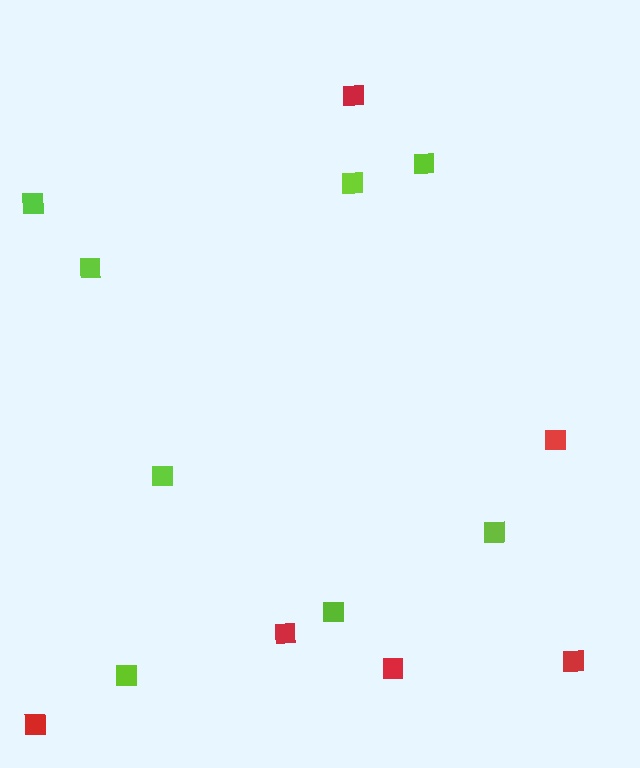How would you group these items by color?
There are 2 groups: one group of red squares (6) and one group of lime squares (8).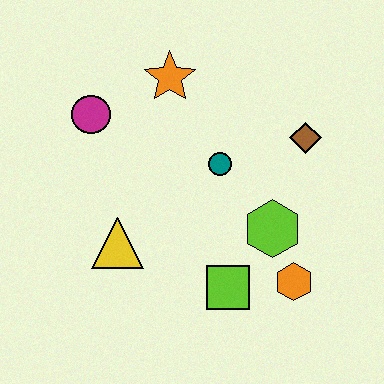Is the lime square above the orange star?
No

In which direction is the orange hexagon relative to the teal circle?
The orange hexagon is below the teal circle.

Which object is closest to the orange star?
The magenta circle is closest to the orange star.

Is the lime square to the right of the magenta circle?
Yes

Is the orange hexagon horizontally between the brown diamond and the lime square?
Yes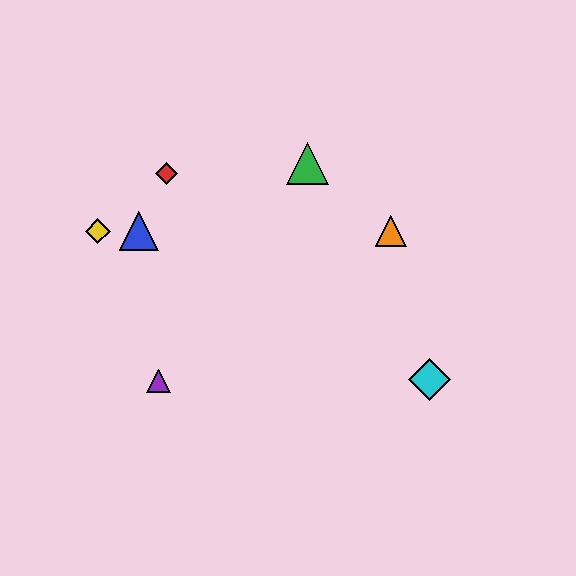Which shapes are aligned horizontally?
The blue triangle, the yellow diamond, the orange triangle are aligned horizontally.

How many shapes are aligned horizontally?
3 shapes (the blue triangle, the yellow diamond, the orange triangle) are aligned horizontally.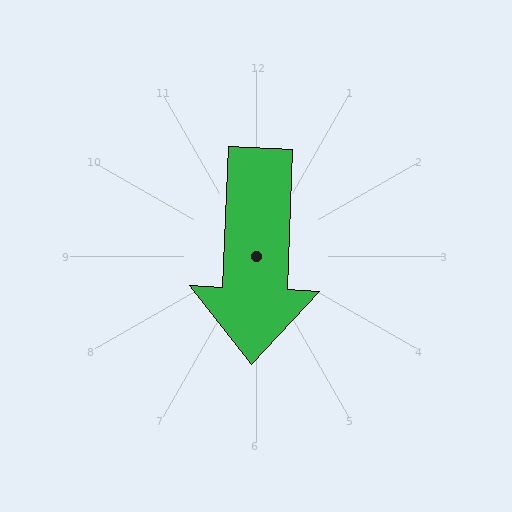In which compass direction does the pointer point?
South.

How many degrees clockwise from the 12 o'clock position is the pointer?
Approximately 182 degrees.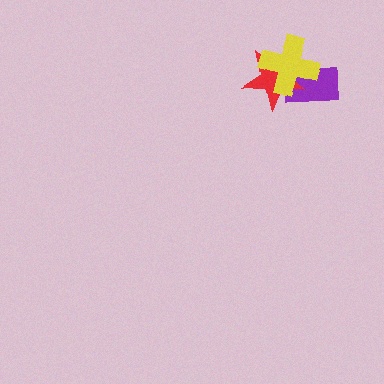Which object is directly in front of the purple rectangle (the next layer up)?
The red star is directly in front of the purple rectangle.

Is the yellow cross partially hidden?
No, no other shape covers it.